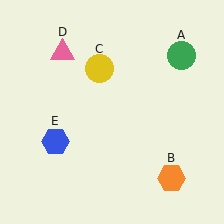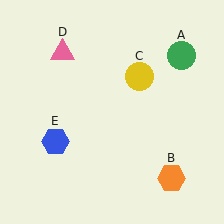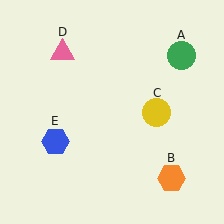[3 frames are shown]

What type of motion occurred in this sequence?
The yellow circle (object C) rotated clockwise around the center of the scene.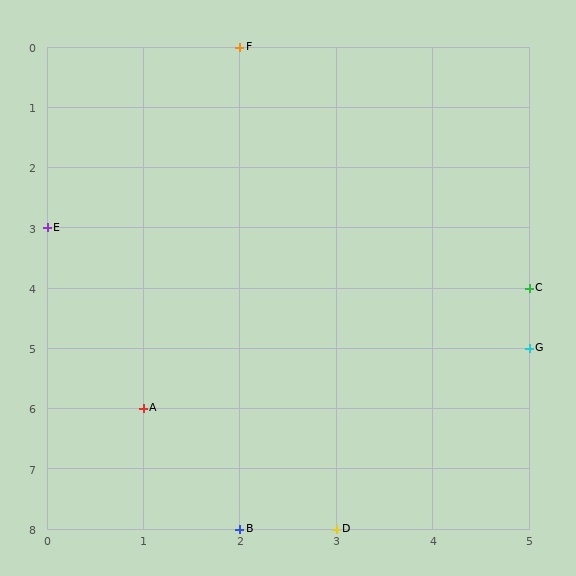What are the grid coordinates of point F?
Point F is at grid coordinates (2, 0).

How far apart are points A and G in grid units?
Points A and G are 4 columns and 1 row apart (about 4.1 grid units diagonally).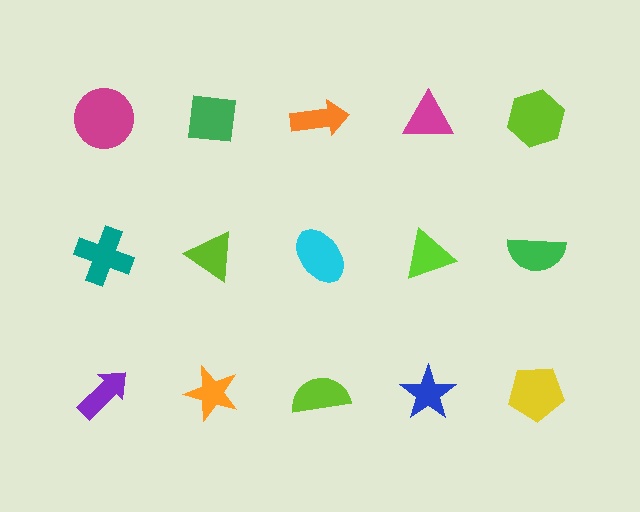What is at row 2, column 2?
A lime triangle.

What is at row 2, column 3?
A cyan ellipse.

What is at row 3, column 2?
An orange star.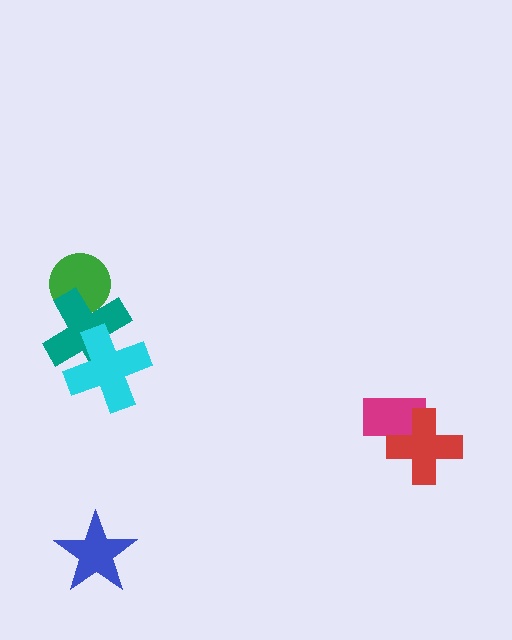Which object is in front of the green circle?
The teal cross is in front of the green circle.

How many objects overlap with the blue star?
0 objects overlap with the blue star.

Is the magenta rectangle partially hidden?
Yes, it is partially covered by another shape.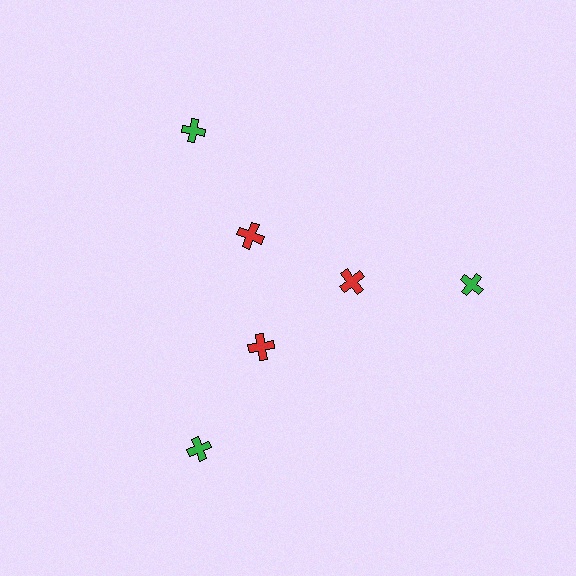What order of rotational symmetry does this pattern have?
This pattern has 3-fold rotational symmetry.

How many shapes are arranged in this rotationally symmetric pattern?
There are 6 shapes, arranged in 3 groups of 2.